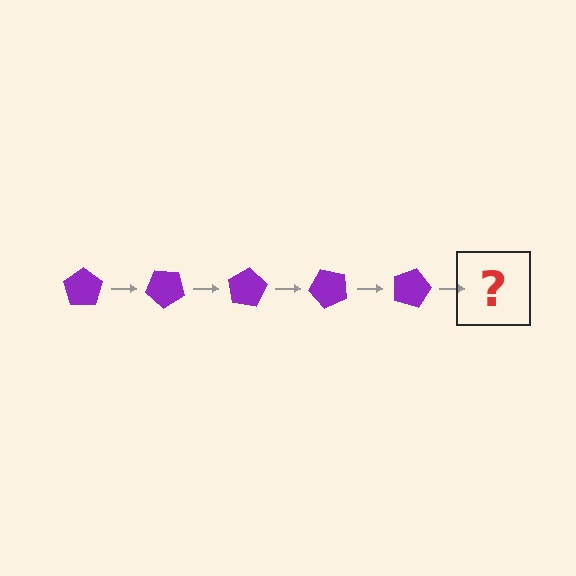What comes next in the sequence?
The next element should be a purple pentagon rotated 200 degrees.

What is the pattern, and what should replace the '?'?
The pattern is that the pentagon rotates 40 degrees each step. The '?' should be a purple pentagon rotated 200 degrees.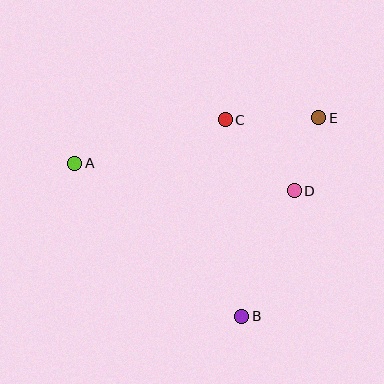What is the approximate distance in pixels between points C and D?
The distance between C and D is approximately 99 pixels.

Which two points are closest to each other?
Points D and E are closest to each other.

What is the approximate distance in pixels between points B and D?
The distance between B and D is approximately 136 pixels.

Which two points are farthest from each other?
Points A and E are farthest from each other.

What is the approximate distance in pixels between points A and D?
The distance between A and D is approximately 221 pixels.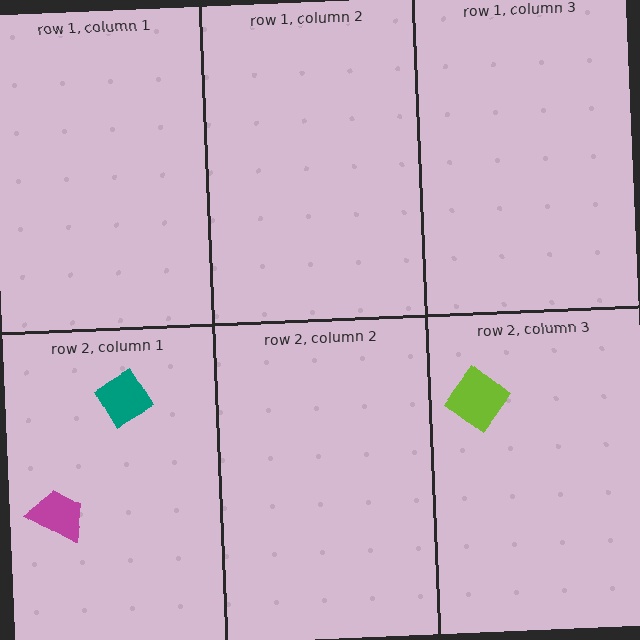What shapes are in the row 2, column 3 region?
The lime diamond.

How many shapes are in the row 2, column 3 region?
1.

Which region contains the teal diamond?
The row 2, column 1 region.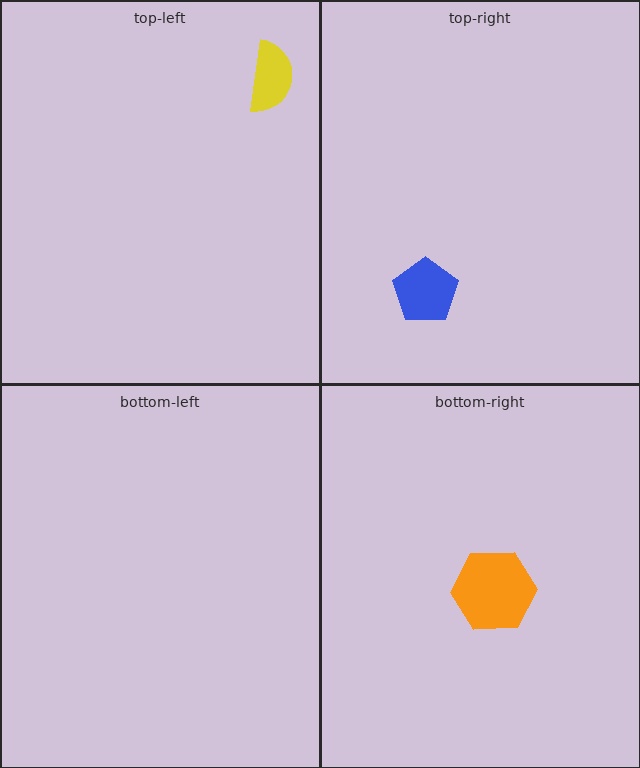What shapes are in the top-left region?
The yellow semicircle.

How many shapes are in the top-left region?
1.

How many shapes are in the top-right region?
1.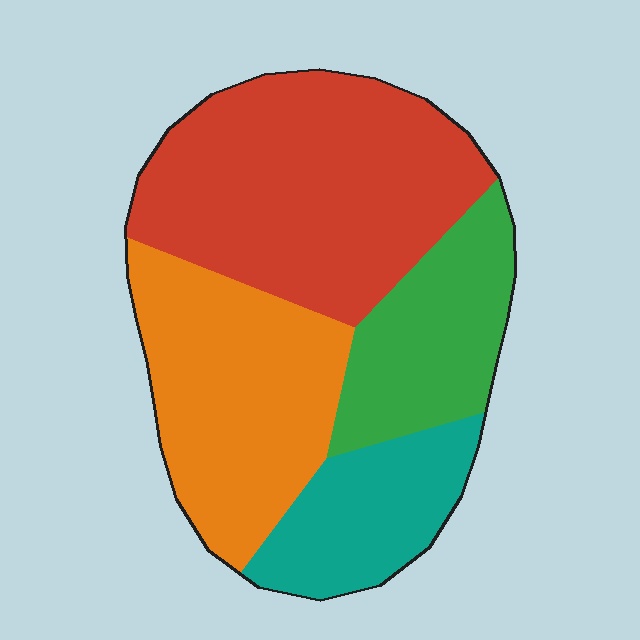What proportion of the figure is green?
Green takes up between a sixth and a third of the figure.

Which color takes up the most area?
Red, at roughly 40%.